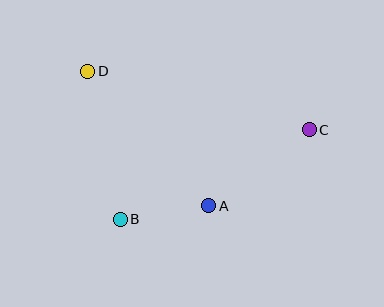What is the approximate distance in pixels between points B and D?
The distance between B and D is approximately 151 pixels.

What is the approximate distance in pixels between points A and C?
The distance between A and C is approximately 126 pixels.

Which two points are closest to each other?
Points A and B are closest to each other.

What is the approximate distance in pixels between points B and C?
The distance between B and C is approximately 209 pixels.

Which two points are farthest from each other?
Points C and D are farthest from each other.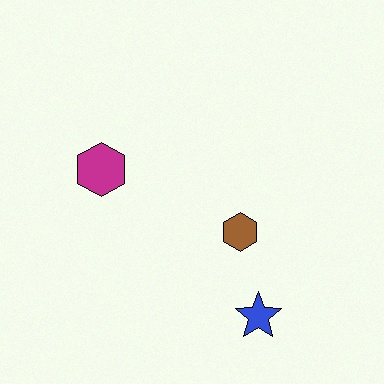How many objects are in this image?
There are 3 objects.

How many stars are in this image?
There is 1 star.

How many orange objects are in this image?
There are no orange objects.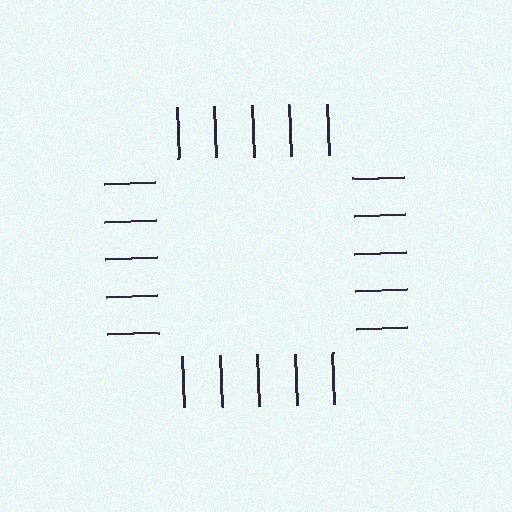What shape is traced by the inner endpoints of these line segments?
An illusory square — the line segments terminate on its edges but no continuous stroke is drawn.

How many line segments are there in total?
20 — 5 along each of the 4 edges.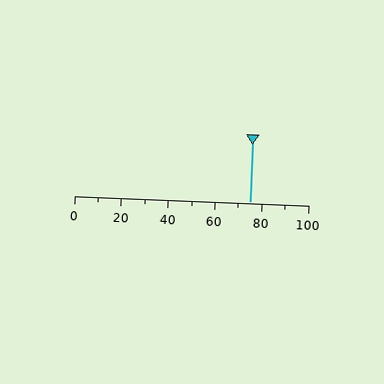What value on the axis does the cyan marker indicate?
The marker indicates approximately 75.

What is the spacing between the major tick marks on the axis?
The major ticks are spaced 20 apart.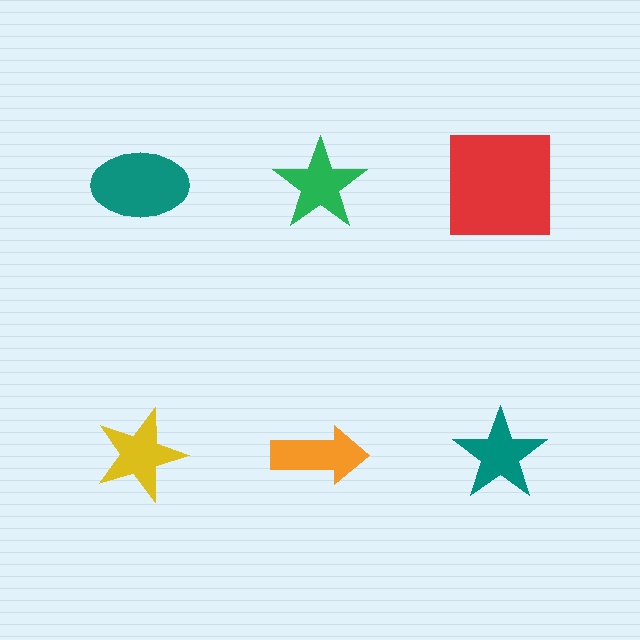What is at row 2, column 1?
A yellow star.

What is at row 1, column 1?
A teal ellipse.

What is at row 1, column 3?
A red square.